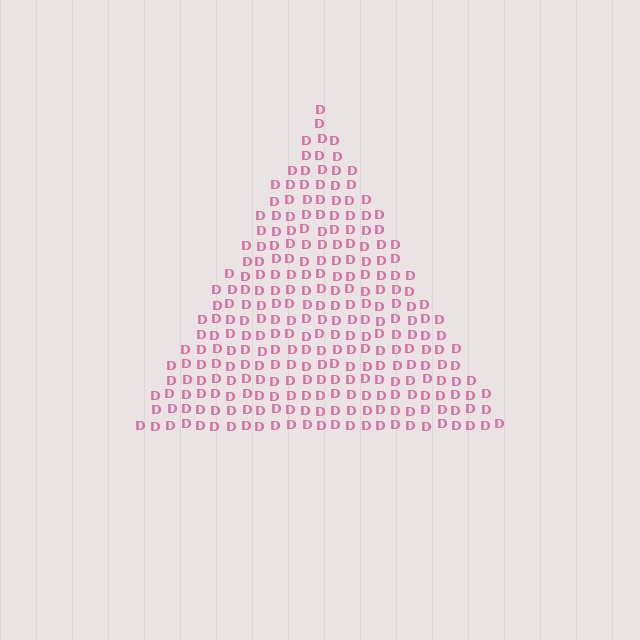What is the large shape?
The large shape is a triangle.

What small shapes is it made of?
It is made of small letter D's.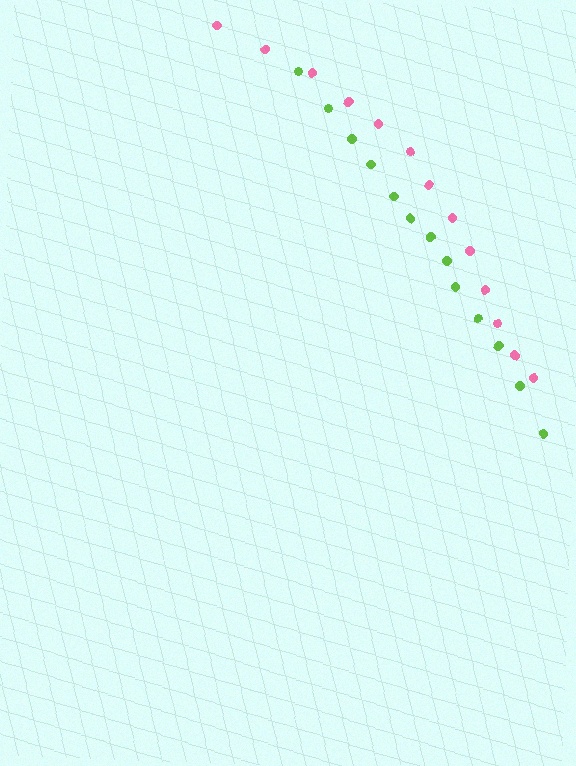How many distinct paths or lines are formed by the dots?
There are 2 distinct paths.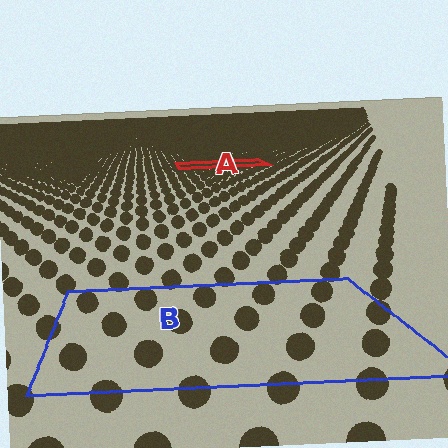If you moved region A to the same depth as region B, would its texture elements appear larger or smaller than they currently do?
They would appear larger. At a closer depth, the same texture elements are projected at a bigger on-screen size.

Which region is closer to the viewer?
Region B is closer. The texture elements there are larger and more spread out.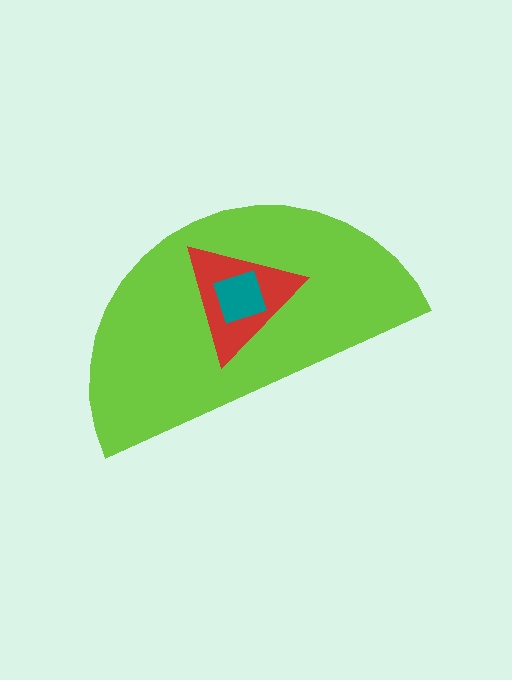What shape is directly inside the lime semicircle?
The red triangle.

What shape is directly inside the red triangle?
The teal diamond.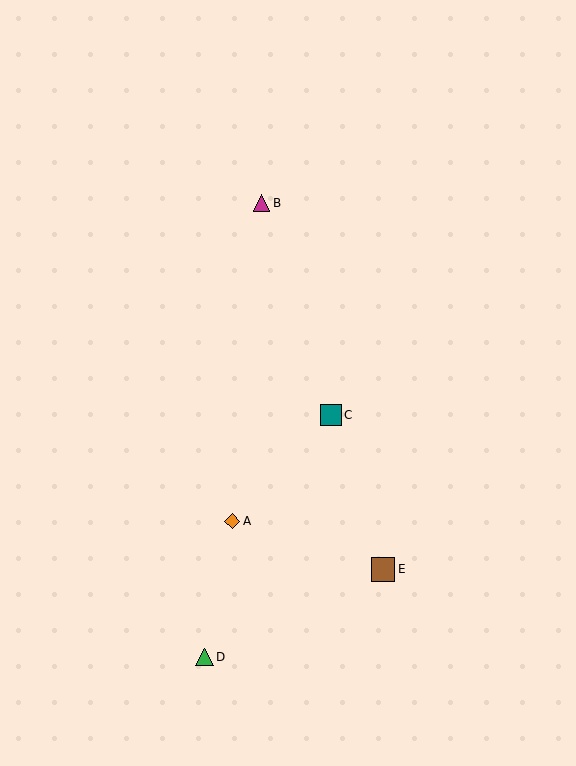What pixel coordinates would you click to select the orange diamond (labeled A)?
Click at (232, 521) to select the orange diamond A.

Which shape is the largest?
The brown square (labeled E) is the largest.